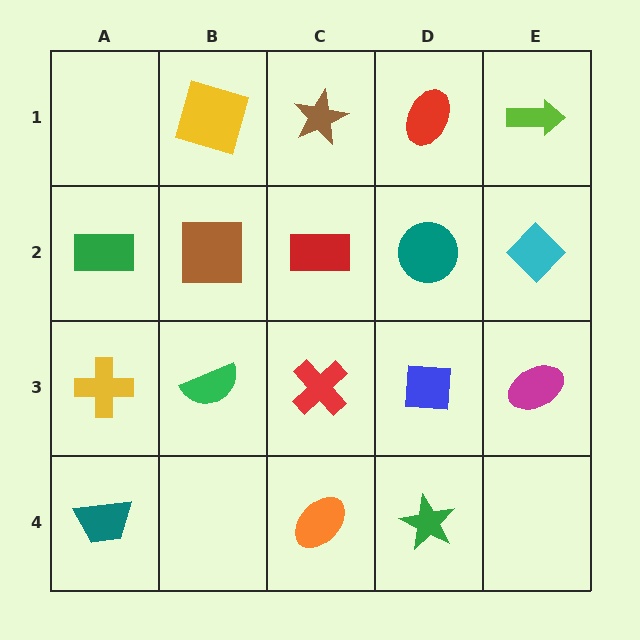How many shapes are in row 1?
4 shapes.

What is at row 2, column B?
A brown square.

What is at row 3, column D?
A blue square.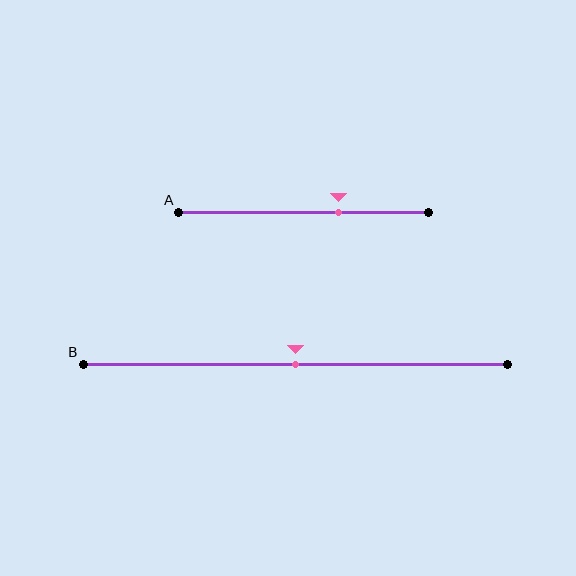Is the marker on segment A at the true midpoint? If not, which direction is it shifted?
No, the marker on segment A is shifted to the right by about 14% of the segment length.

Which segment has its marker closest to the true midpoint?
Segment B has its marker closest to the true midpoint.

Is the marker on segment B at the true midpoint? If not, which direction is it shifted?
Yes, the marker on segment B is at the true midpoint.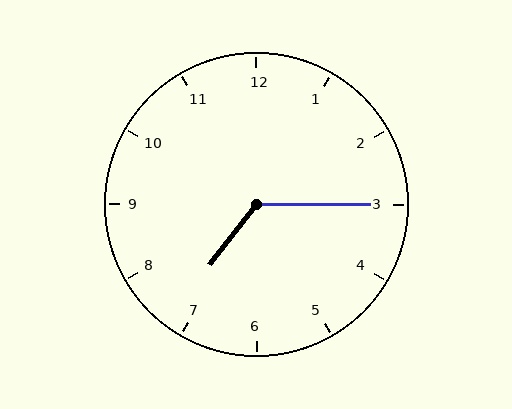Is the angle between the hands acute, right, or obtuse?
It is obtuse.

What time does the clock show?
7:15.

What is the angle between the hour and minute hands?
Approximately 128 degrees.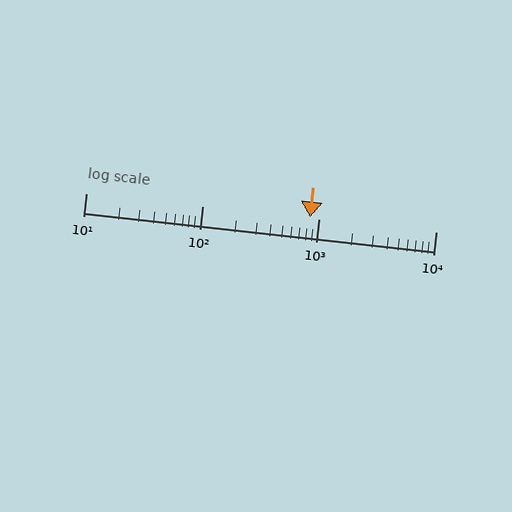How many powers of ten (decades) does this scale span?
The scale spans 3 decades, from 10 to 10000.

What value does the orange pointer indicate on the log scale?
The pointer indicates approximately 840.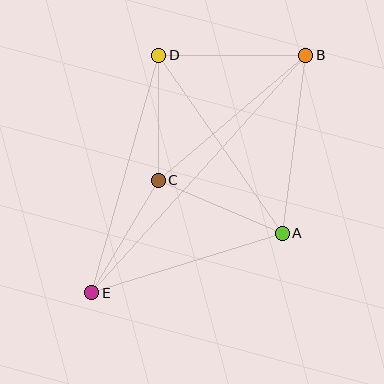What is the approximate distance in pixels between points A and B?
The distance between A and B is approximately 180 pixels.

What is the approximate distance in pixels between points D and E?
The distance between D and E is approximately 247 pixels.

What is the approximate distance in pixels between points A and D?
The distance between A and D is approximately 217 pixels.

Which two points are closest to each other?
Points C and D are closest to each other.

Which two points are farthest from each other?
Points B and E are farthest from each other.